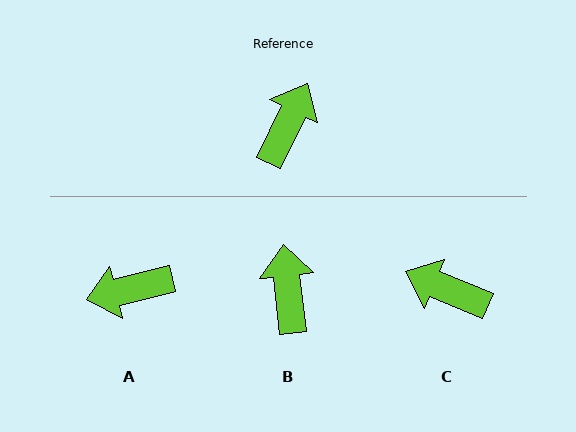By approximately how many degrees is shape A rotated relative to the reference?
Approximately 130 degrees counter-clockwise.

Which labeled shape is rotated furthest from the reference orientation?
A, about 130 degrees away.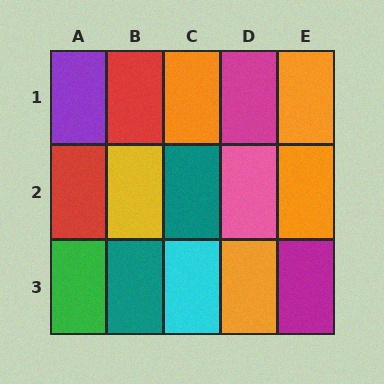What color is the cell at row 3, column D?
Orange.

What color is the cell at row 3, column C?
Cyan.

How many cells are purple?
1 cell is purple.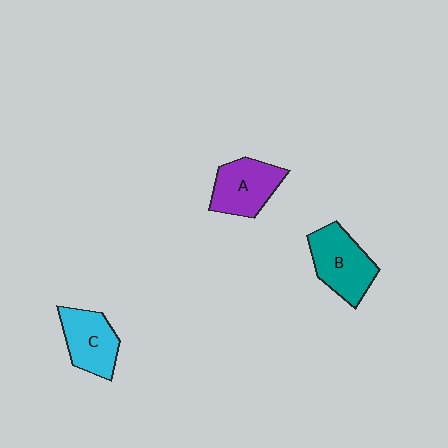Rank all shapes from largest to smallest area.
From largest to smallest: B (teal), A (purple), C (cyan).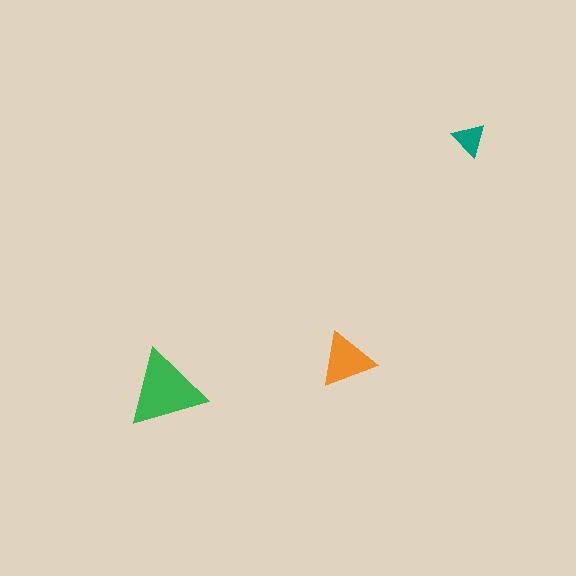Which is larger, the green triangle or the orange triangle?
The green one.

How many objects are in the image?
There are 3 objects in the image.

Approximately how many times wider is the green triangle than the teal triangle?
About 2.5 times wider.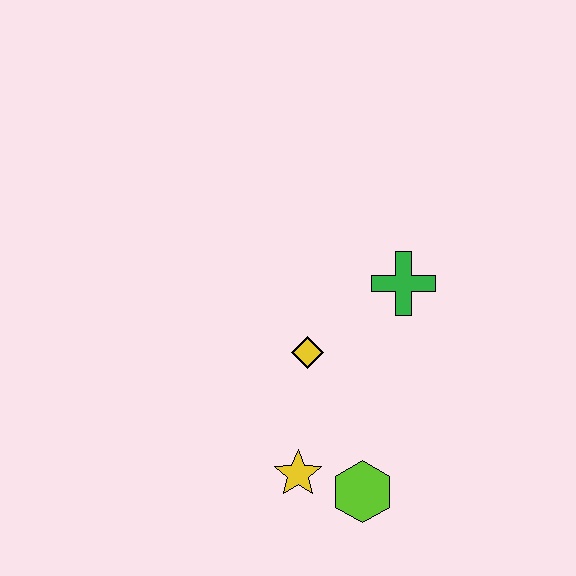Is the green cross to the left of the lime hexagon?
No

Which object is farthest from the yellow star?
The green cross is farthest from the yellow star.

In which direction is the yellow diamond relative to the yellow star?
The yellow diamond is above the yellow star.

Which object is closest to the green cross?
The yellow diamond is closest to the green cross.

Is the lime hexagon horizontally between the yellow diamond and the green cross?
Yes